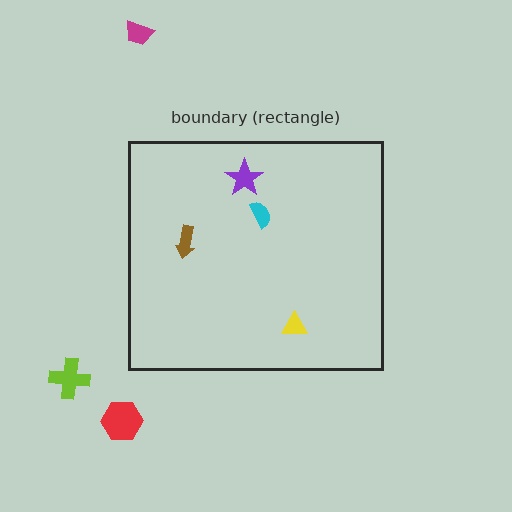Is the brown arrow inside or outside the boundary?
Inside.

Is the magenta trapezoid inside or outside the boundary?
Outside.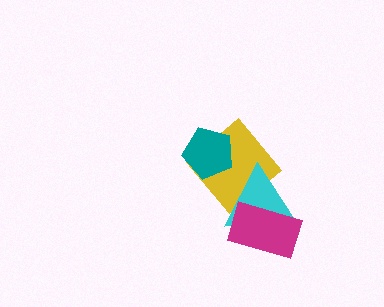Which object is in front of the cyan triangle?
The magenta rectangle is in front of the cyan triangle.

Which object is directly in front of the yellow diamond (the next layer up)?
The cyan triangle is directly in front of the yellow diamond.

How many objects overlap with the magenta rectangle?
1 object overlaps with the magenta rectangle.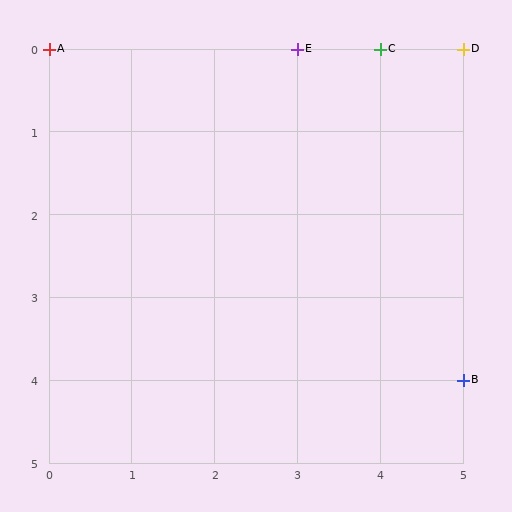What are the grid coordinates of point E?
Point E is at grid coordinates (3, 0).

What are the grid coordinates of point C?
Point C is at grid coordinates (4, 0).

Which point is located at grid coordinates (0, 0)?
Point A is at (0, 0).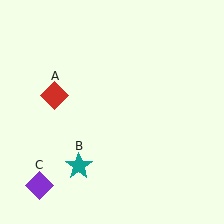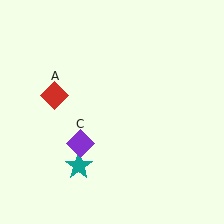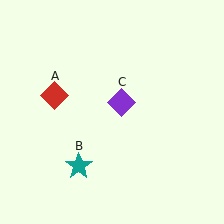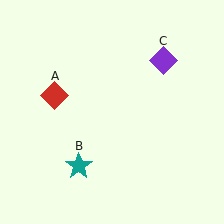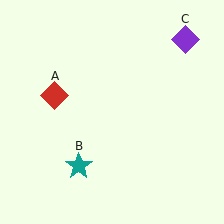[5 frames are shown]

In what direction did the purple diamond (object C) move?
The purple diamond (object C) moved up and to the right.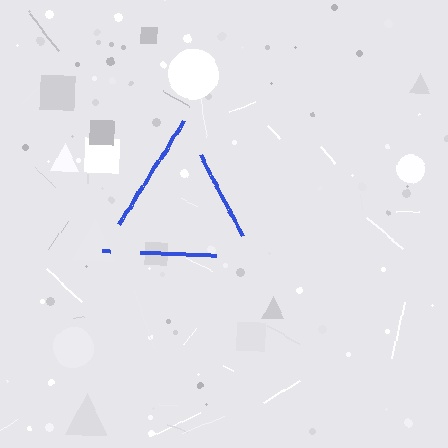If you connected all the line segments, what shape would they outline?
They would outline a triangle.